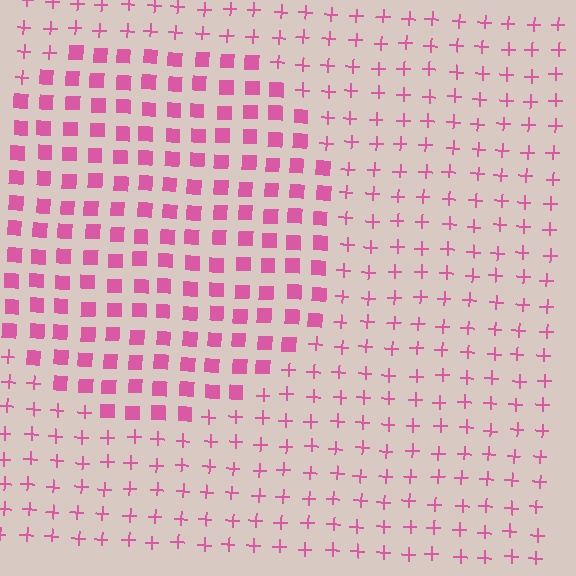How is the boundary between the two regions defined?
The boundary is defined by a change in element shape: squares inside vs. plus signs outside. All elements share the same color and spacing.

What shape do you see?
I see a circle.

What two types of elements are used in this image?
The image uses squares inside the circle region and plus signs outside it.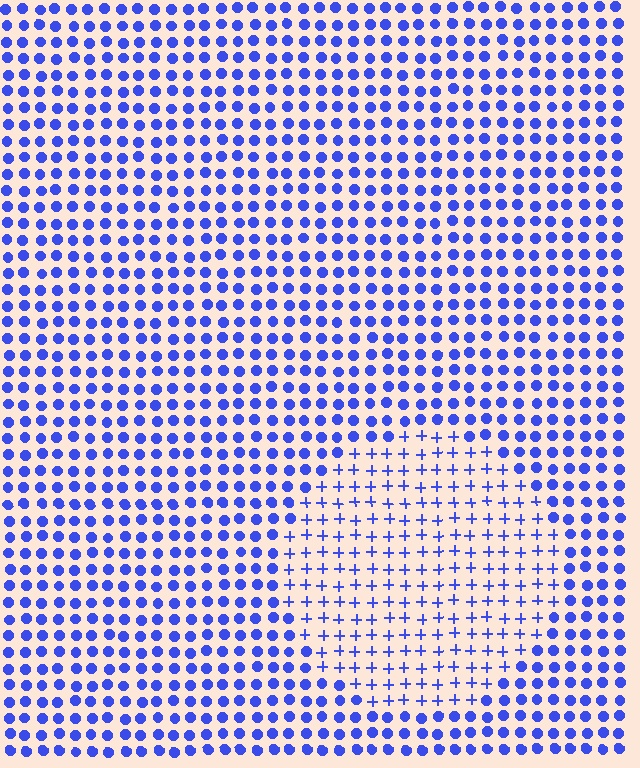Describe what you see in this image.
The image is filled with small blue elements arranged in a uniform grid. A circle-shaped region contains plus signs, while the surrounding area contains circles. The boundary is defined purely by the change in element shape.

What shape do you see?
I see a circle.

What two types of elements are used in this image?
The image uses plus signs inside the circle region and circles outside it.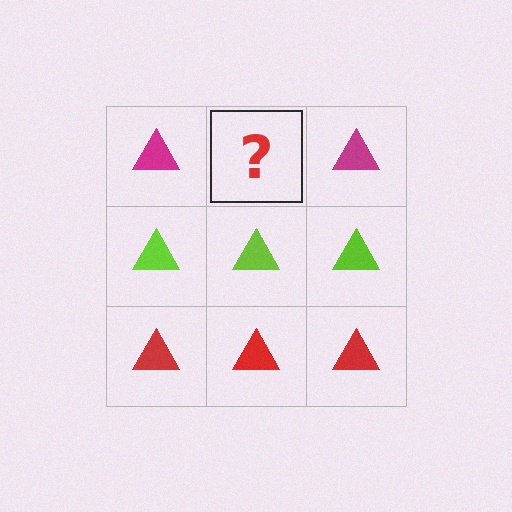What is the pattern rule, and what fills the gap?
The rule is that each row has a consistent color. The gap should be filled with a magenta triangle.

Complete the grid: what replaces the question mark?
The question mark should be replaced with a magenta triangle.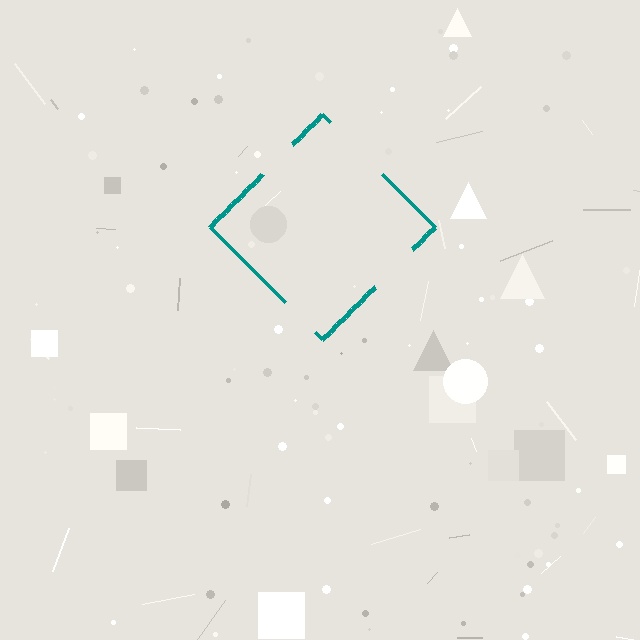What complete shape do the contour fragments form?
The contour fragments form a diamond.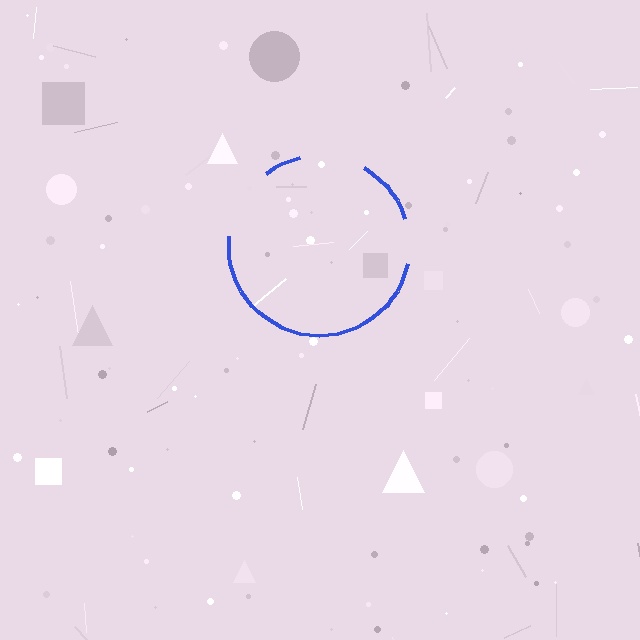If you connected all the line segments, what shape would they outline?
They would outline a circle.